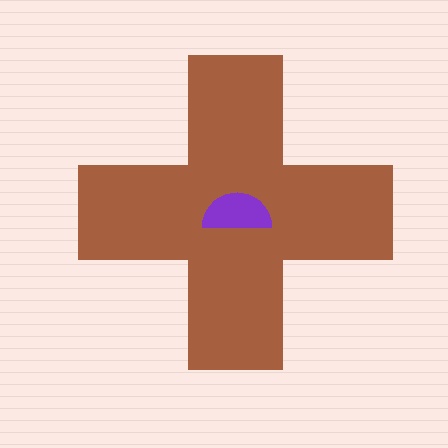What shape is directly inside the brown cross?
The purple semicircle.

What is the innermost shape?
The purple semicircle.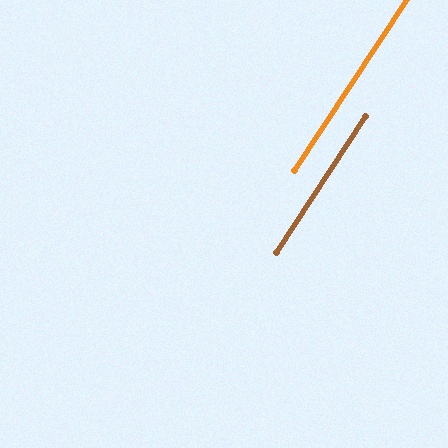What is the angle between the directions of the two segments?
Approximately 0 degrees.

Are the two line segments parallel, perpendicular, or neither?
Parallel — their directions differ by only 0.2°.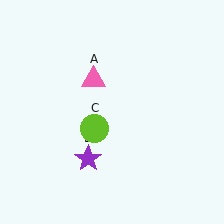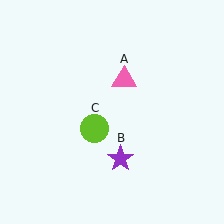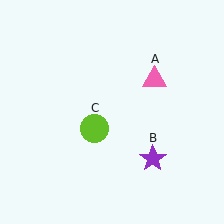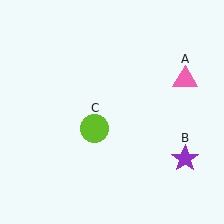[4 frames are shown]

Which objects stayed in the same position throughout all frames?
Lime circle (object C) remained stationary.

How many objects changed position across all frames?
2 objects changed position: pink triangle (object A), purple star (object B).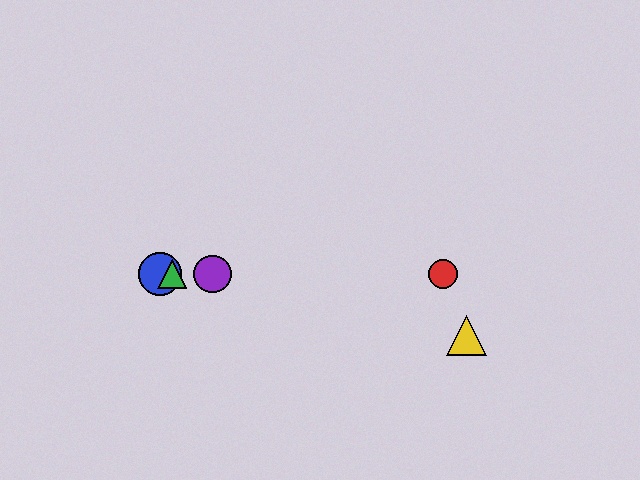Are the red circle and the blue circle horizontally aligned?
Yes, both are at y≈274.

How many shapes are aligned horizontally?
4 shapes (the red circle, the blue circle, the green triangle, the purple circle) are aligned horizontally.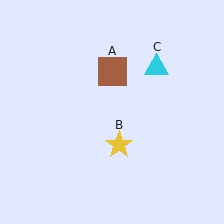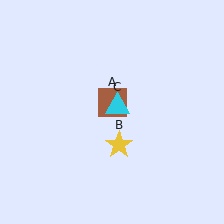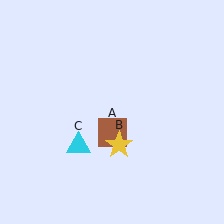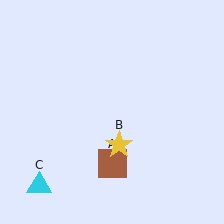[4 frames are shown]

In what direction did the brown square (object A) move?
The brown square (object A) moved down.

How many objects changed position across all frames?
2 objects changed position: brown square (object A), cyan triangle (object C).